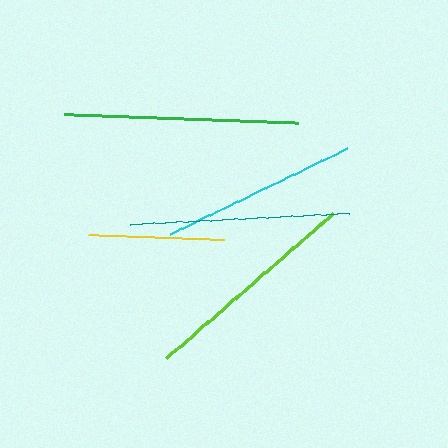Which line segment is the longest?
The green line is the longest at approximately 234 pixels.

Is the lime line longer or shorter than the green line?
The green line is longer than the lime line.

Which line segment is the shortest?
The yellow line is the shortest at approximately 136 pixels.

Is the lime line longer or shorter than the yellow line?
The lime line is longer than the yellow line.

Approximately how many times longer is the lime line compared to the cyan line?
The lime line is approximately 1.1 times the length of the cyan line.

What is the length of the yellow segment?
The yellow segment is approximately 136 pixels long.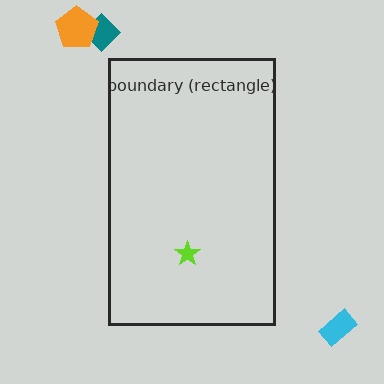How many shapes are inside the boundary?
1 inside, 3 outside.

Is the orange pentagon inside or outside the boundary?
Outside.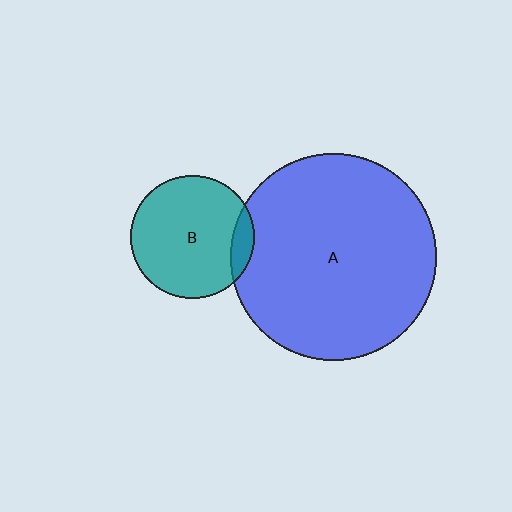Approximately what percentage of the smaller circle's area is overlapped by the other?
Approximately 10%.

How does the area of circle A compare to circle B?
Approximately 2.8 times.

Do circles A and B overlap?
Yes.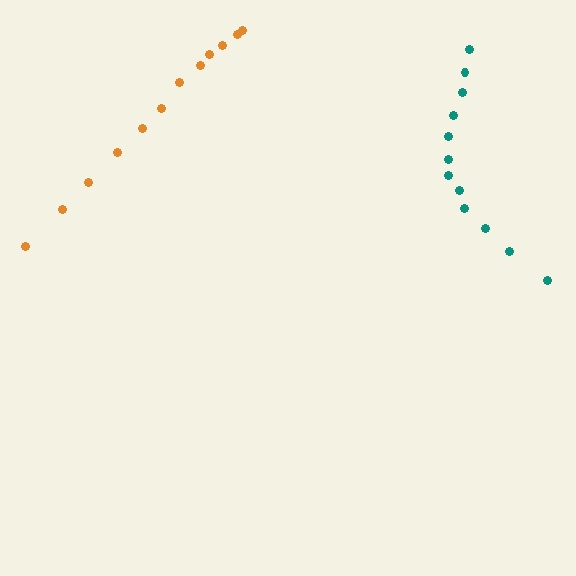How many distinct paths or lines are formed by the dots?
There are 2 distinct paths.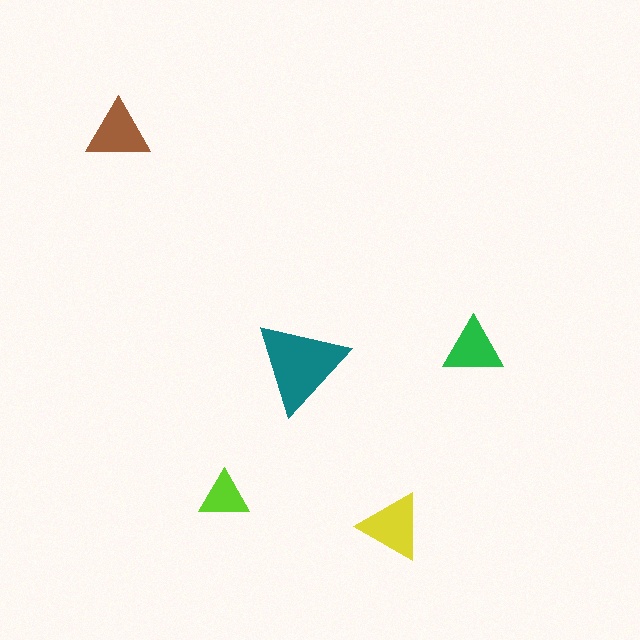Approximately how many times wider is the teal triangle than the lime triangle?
About 2 times wider.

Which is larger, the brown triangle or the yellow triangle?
The yellow one.